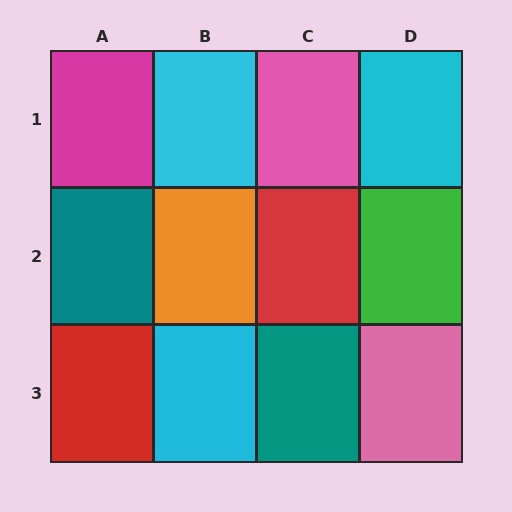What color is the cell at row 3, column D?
Pink.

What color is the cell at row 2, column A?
Teal.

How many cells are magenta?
1 cell is magenta.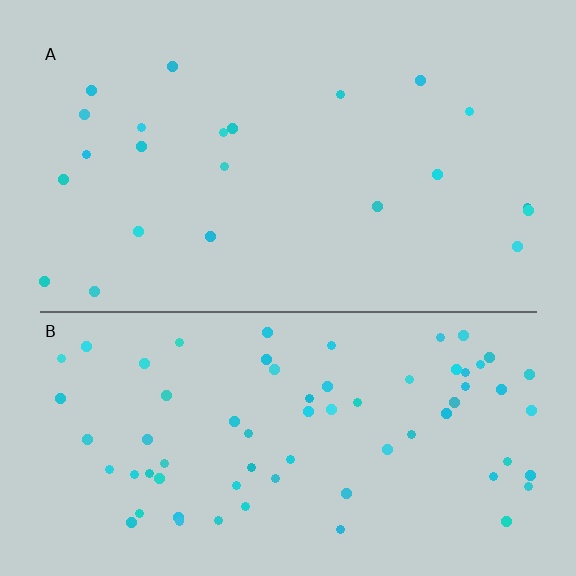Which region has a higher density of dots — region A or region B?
B (the bottom).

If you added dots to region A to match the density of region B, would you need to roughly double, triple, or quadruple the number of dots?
Approximately triple.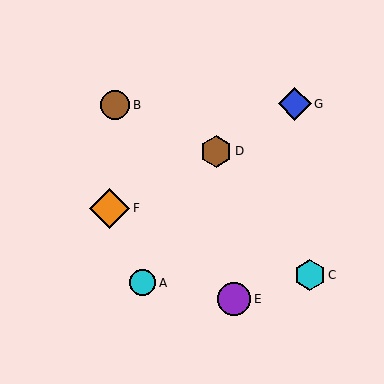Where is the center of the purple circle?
The center of the purple circle is at (234, 299).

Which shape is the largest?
The orange diamond (labeled F) is the largest.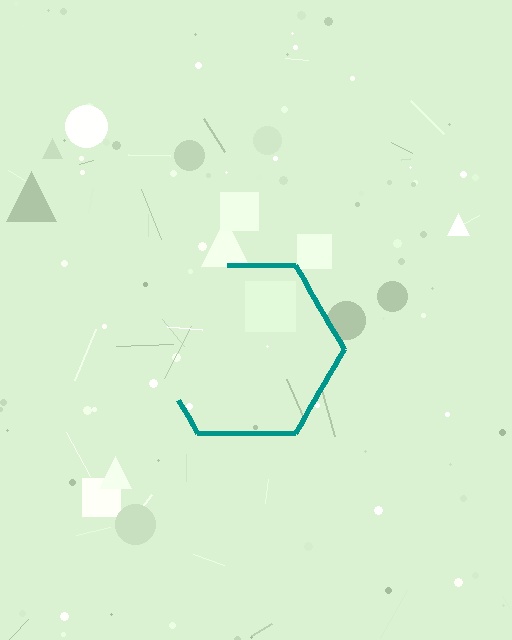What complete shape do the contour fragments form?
The contour fragments form a hexagon.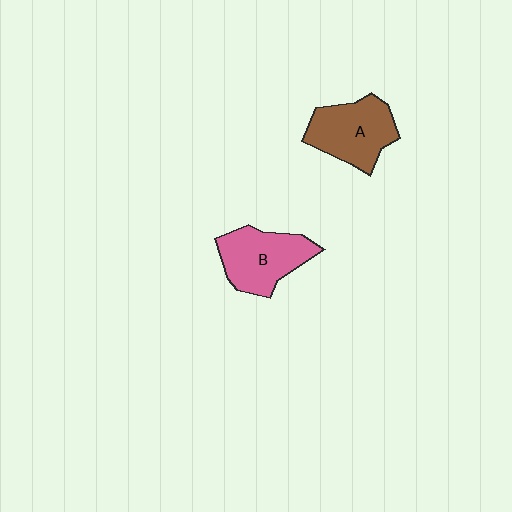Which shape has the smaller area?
Shape B (pink).